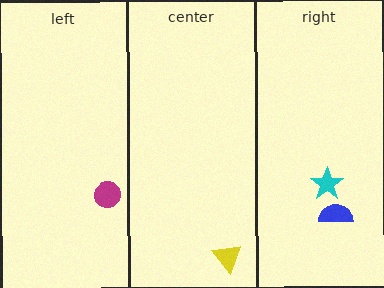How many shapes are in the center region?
1.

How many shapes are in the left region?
1.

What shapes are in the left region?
The magenta circle.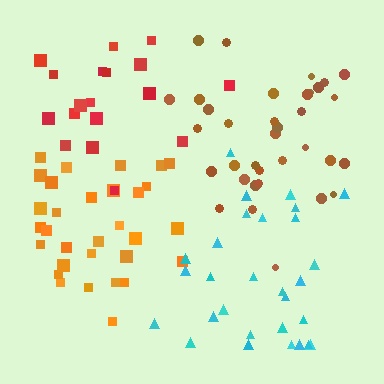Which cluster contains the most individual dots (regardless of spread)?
Brown (35).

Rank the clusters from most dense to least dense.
orange, brown, cyan, red.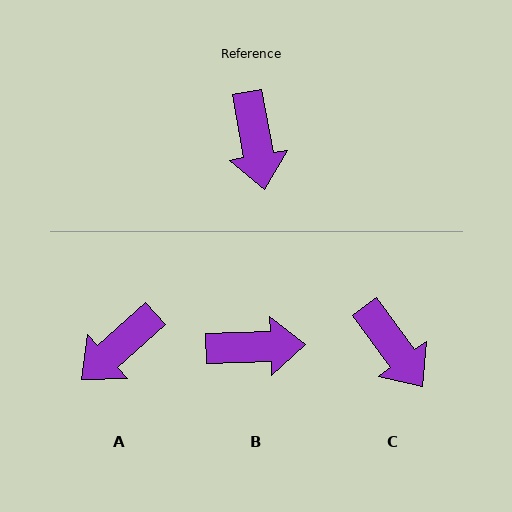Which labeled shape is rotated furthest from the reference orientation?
B, about 82 degrees away.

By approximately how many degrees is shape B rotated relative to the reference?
Approximately 82 degrees counter-clockwise.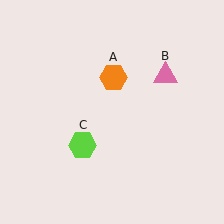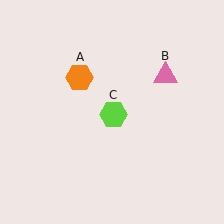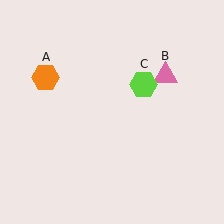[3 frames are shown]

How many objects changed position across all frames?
2 objects changed position: orange hexagon (object A), lime hexagon (object C).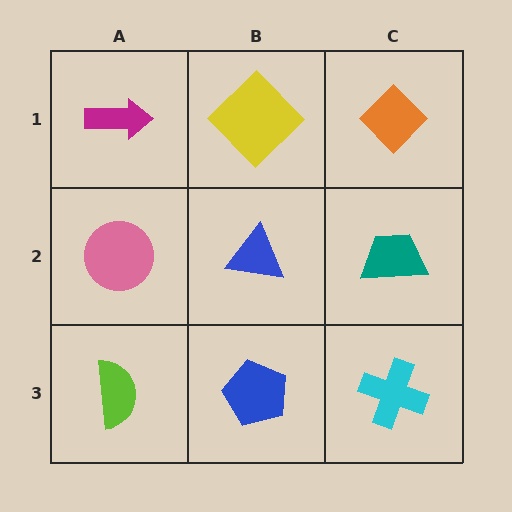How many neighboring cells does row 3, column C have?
2.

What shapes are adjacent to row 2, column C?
An orange diamond (row 1, column C), a cyan cross (row 3, column C), a blue triangle (row 2, column B).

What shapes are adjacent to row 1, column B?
A blue triangle (row 2, column B), a magenta arrow (row 1, column A), an orange diamond (row 1, column C).